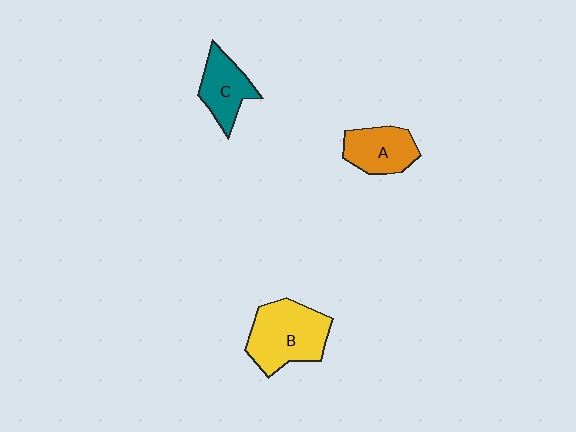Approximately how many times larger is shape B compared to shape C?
Approximately 1.6 times.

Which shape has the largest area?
Shape B (yellow).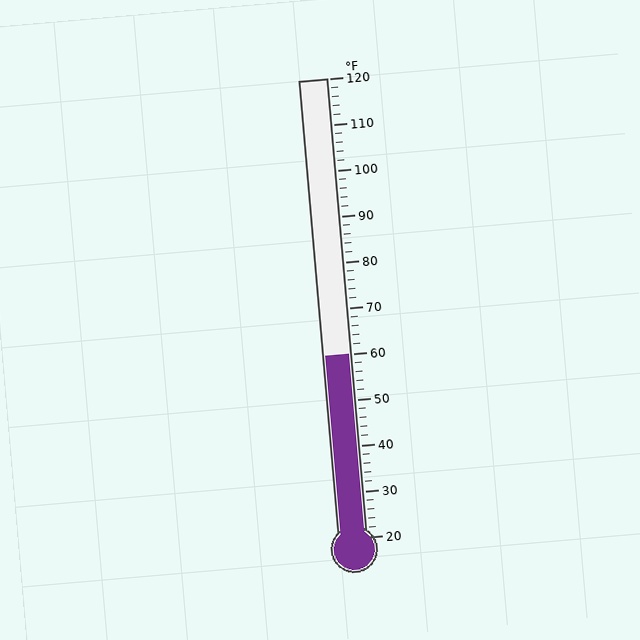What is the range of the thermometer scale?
The thermometer scale ranges from 20°F to 120°F.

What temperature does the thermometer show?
The thermometer shows approximately 60°F.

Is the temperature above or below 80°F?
The temperature is below 80°F.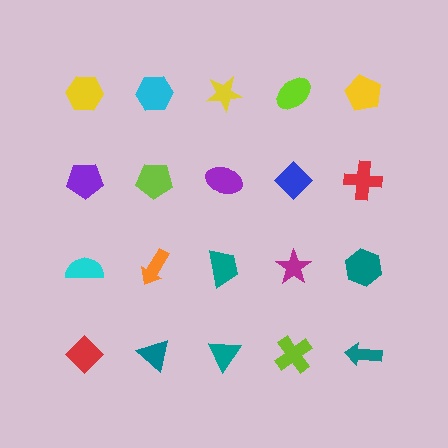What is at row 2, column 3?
A purple ellipse.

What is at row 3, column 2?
An orange arrow.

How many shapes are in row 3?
5 shapes.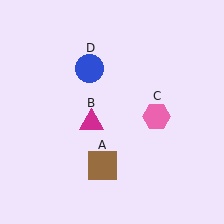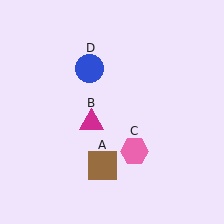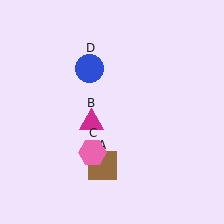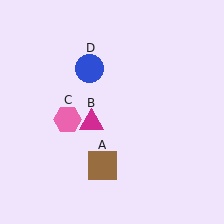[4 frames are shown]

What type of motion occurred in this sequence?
The pink hexagon (object C) rotated clockwise around the center of the scene.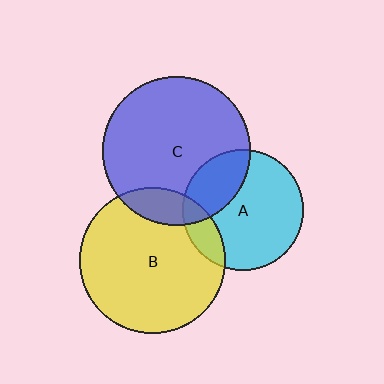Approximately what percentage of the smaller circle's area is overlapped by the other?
Approximately 30%.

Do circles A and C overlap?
Yes.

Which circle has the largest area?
Circle C (blue).